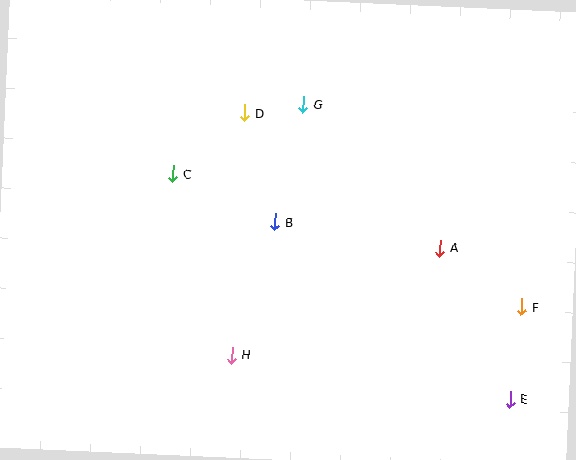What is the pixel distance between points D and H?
The distance between D and H is 242 pixels.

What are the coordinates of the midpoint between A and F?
The midpoint between A and F is at (481, 278).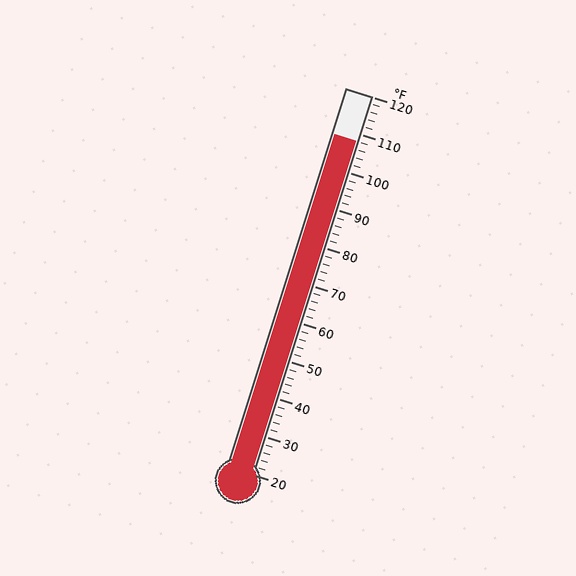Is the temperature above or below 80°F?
The temperature is above 80°F.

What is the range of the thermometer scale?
The thermometer scale ranges from 20°F to 120°F.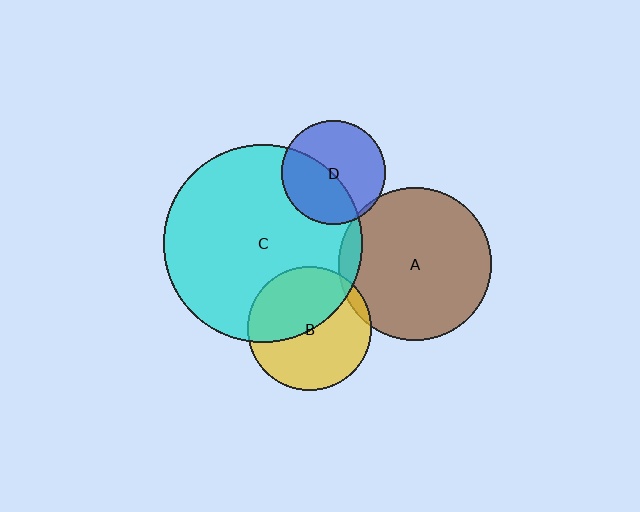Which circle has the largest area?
Circle C (cyan).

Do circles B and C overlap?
Yes.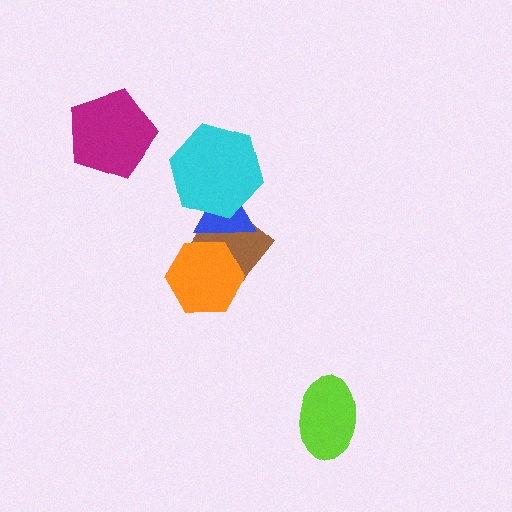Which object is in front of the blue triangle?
The cyan hexagon is in front of the blue triangle.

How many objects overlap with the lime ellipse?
0 objects overlap with the lime ellipse.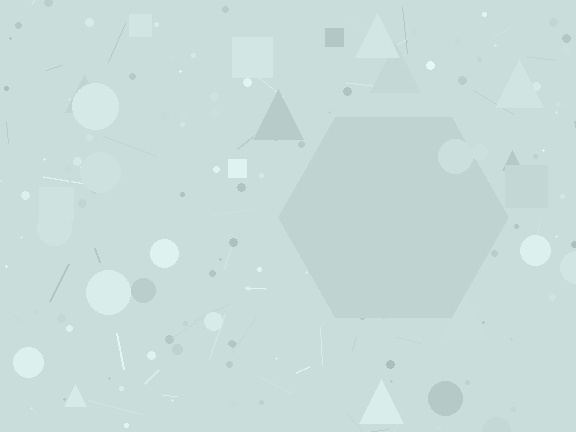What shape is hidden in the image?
A hexagon is hidden in the image.